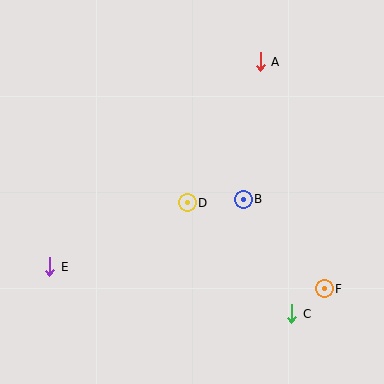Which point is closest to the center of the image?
Point D at (187, 203) is closest to the center.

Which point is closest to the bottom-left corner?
Point E is closest to the bottom-left corner.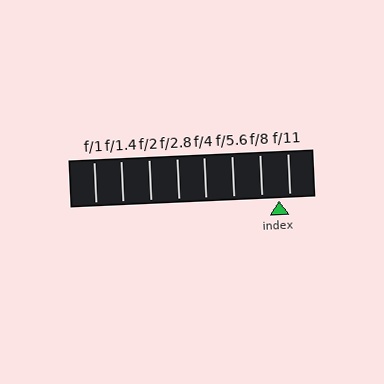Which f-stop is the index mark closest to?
The index mark is closest to f/11.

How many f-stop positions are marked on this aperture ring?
There are 8 f-stop positions marked.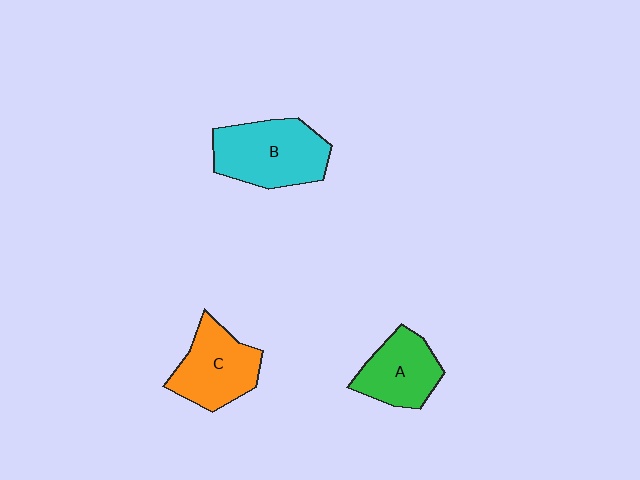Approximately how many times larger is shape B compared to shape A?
Approximately 1.4 times.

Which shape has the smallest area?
Shape A (green).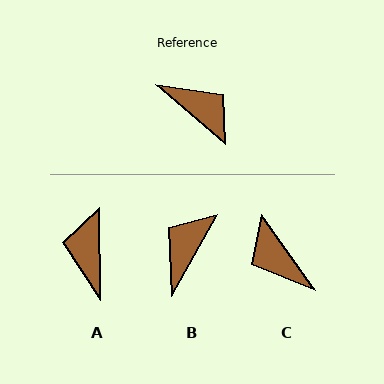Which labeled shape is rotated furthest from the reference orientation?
C, about 166 degrees away.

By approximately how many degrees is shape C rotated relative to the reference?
Approximately 166 degrees counter-clockwise.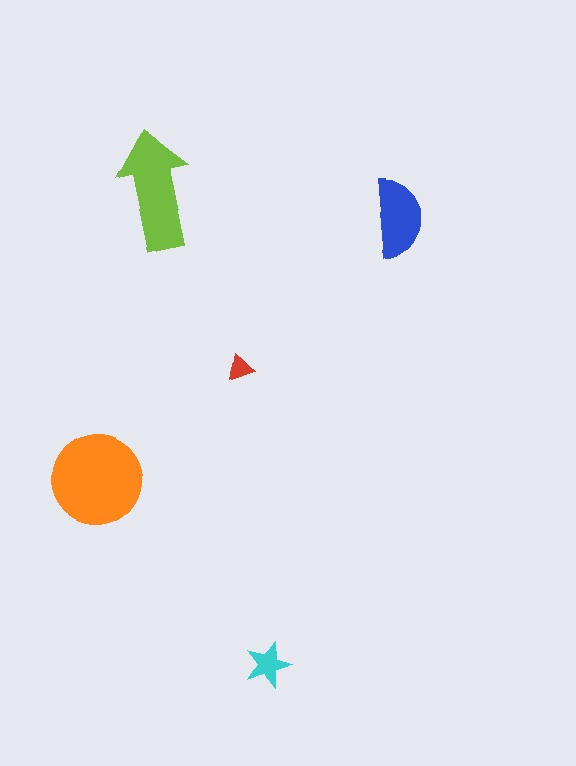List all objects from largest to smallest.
The orange circle, the lime arrow, the blue semicircle, the cyan star, the red triangle.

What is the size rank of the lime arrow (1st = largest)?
2nd.